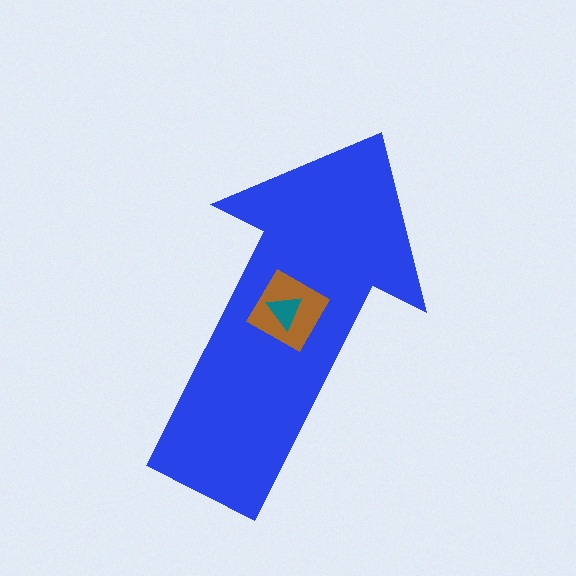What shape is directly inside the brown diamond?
The teal triangle.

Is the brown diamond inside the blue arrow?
Yes.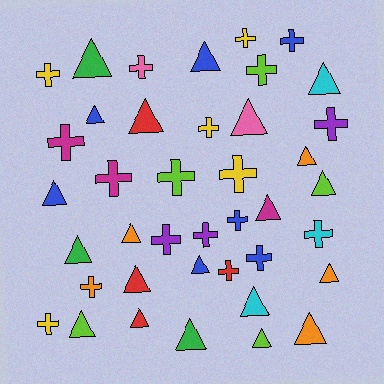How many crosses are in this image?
There are 19 crosses.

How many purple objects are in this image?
There are 3 purple objects.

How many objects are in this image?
There are 40 objects.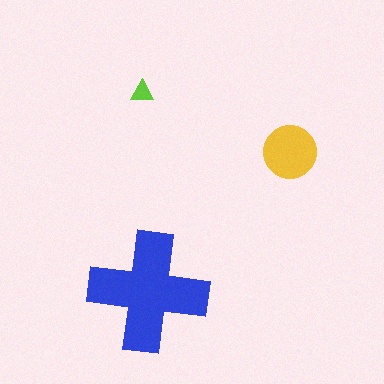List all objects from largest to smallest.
The blue cross, the yellow circle, the lime triangle.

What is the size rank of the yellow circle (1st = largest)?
2nd.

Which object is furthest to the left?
The lime triangle is leftmost.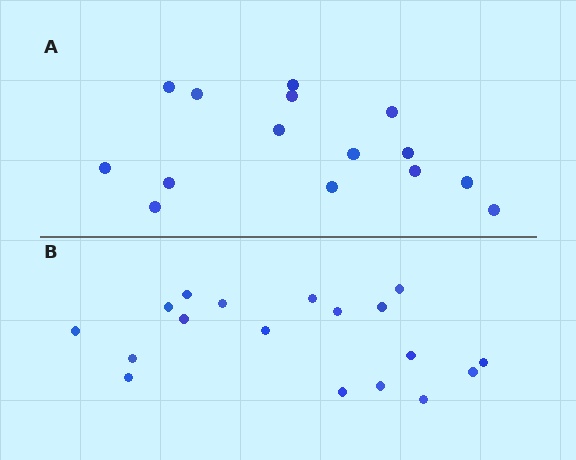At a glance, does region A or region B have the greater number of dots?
Region B (the bottom region) has more dots.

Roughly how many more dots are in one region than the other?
Region B has just a few more — roughly 2 or 3 more dots than region A.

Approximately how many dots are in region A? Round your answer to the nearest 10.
About 20 dots. (The exact count is 15, which rounds to 20.)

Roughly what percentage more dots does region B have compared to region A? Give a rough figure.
About 20% more.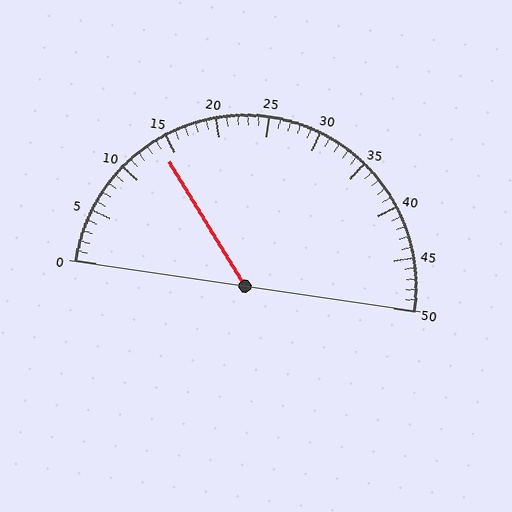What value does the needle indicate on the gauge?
The needle indicates approximately 14.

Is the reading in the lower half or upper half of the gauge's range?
The reading is in the lower half of the range (0 to 50).